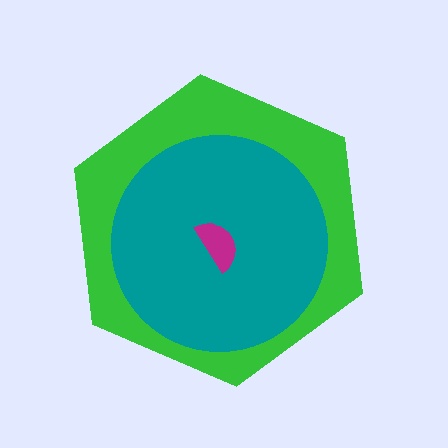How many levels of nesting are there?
3.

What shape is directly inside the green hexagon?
The teal circle.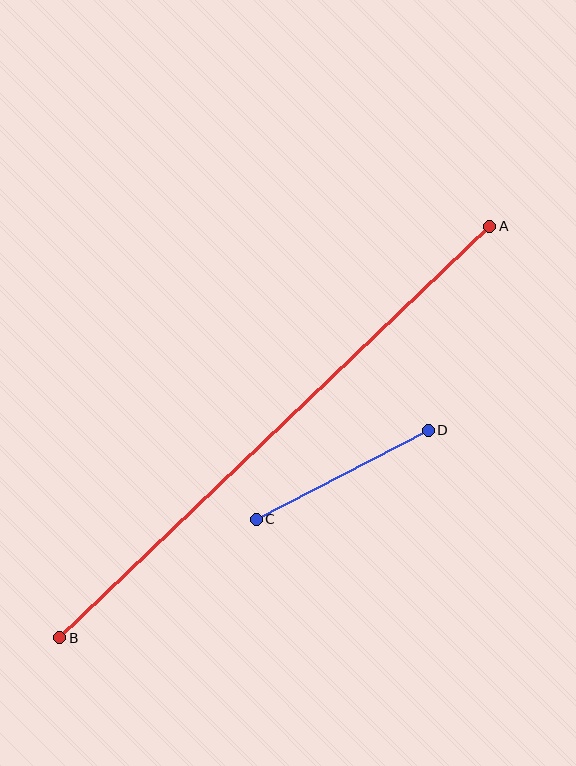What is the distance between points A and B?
The distance is approximately 595 pixels.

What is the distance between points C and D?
The distance is approximately 194 pixels.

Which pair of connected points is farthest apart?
Points A and B are farthest apart.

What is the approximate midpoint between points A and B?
The midpoint is at approximately (275, 432) pixels.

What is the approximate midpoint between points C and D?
The midpoint is at approximately (342, 475) pixels.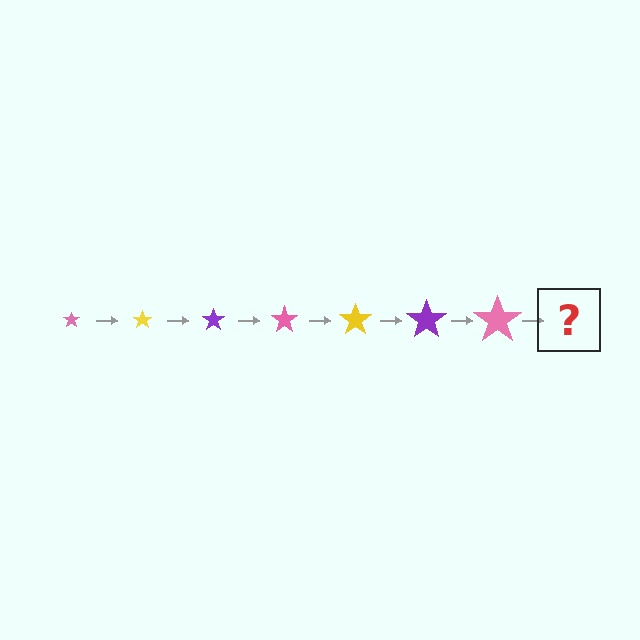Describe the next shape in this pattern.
It should be a yellow star, larger than the previous one.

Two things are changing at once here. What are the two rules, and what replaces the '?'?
The two rules are that the star grows larger each step and the color cycles through pink, yellow, and purple. The '?' should be a yellow star, larger than the previous one.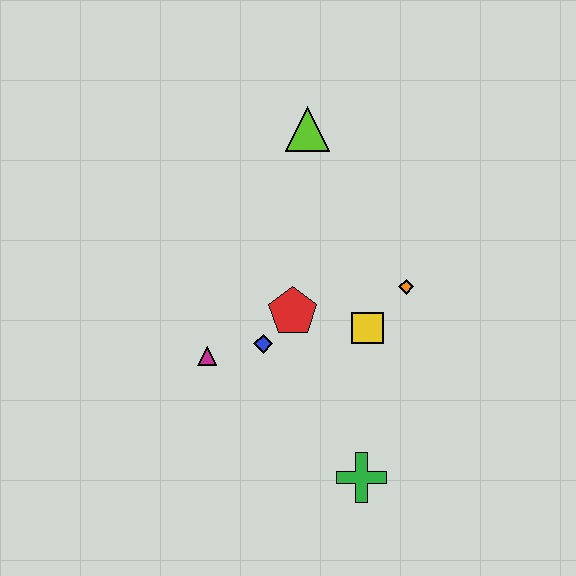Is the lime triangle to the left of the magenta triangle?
No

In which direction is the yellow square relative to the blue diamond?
The yellow square is to the right of the blue diamond.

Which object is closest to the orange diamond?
The yellow square is closest to the orange diamond.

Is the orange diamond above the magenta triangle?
Yes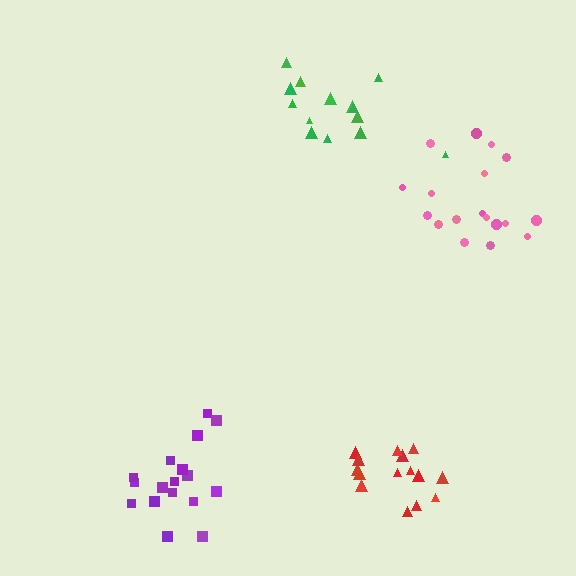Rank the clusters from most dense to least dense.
red, green, purple, pink.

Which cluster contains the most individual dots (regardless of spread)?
Pink (18).